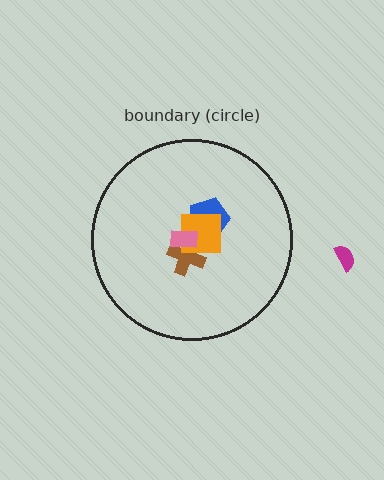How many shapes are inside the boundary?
5 inside, 1 outside.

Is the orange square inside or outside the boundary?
Inside.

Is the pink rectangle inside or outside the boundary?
Inside.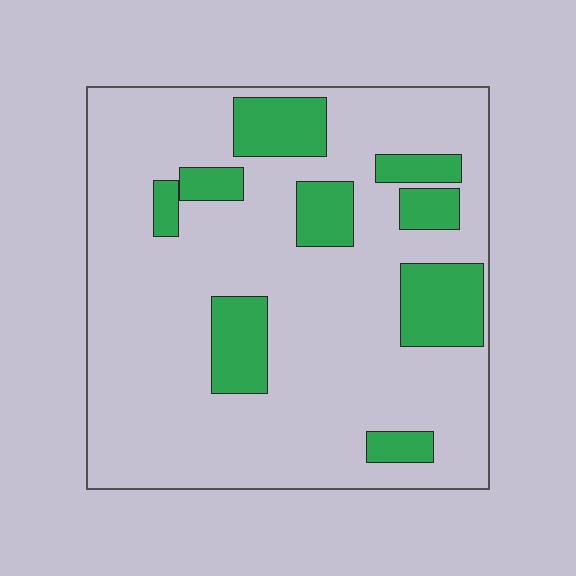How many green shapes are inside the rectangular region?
9.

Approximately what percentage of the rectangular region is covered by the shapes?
Approximately 20%.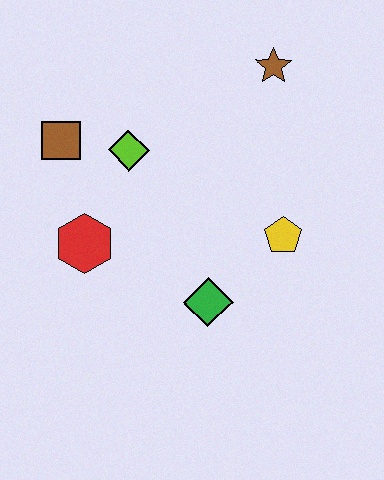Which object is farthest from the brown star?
The red hexagon is farthest from the brown star.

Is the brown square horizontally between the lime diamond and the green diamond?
No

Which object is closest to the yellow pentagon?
The green diamond is closest to the yellow pentagon.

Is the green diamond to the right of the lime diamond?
Yes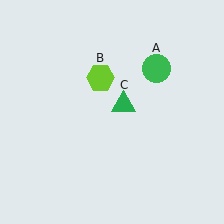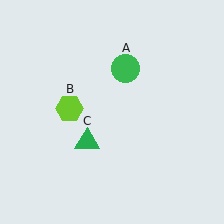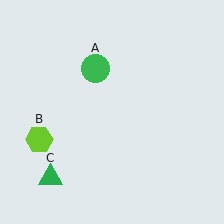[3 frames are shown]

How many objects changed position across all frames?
3 objects changed position: green circle (object A), lime hexagon (object B), green triangle (object C).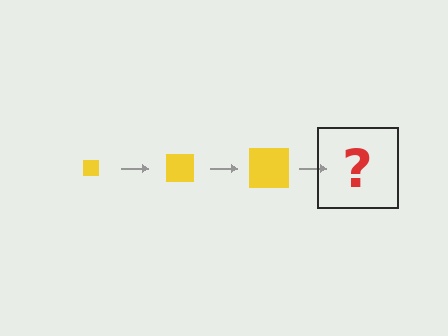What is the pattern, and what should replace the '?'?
The pattern is that the square gets progressively larger each step. The '?' should be a yellow square, larger than the previous one.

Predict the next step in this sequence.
The next step is a yellow square, larger than the previous one.